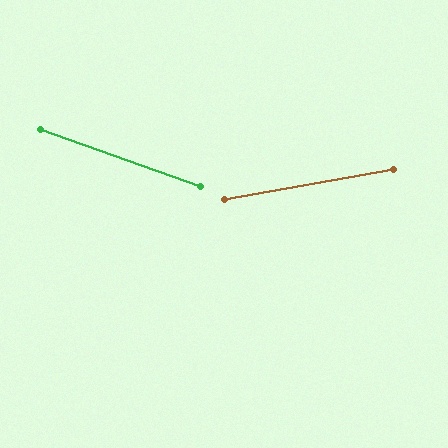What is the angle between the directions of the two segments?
Approximately 30 degrees.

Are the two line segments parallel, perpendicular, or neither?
Neither parallel nor perpendicular — they differ by about 30°.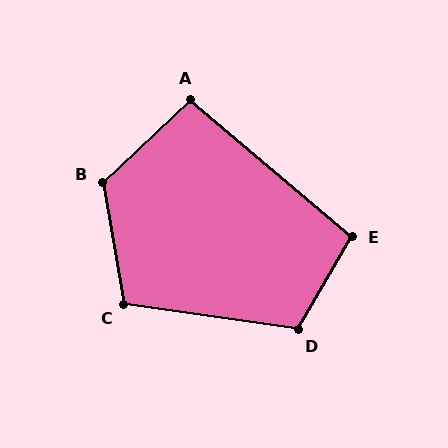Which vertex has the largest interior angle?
B, at approximately 123 degrees.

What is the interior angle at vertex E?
Approximately 100 degrees (obtuse).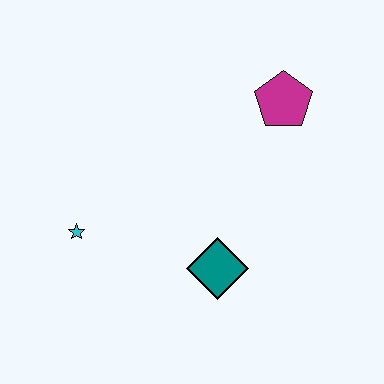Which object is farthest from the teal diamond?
The magenta pentagon is farthest from the teal diamond.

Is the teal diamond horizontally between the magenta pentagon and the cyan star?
Yes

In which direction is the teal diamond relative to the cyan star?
The teal diamond is to the right of the cyan star.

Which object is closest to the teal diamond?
The cyan star is closest to the teal diamond.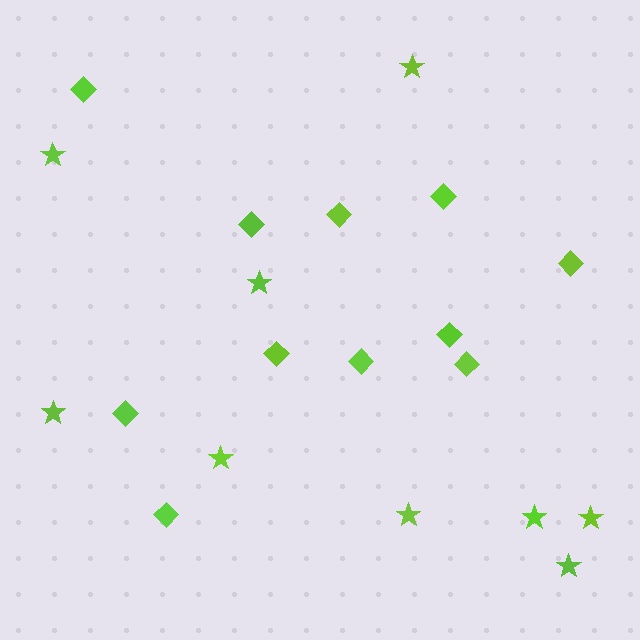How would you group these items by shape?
There are 2 groups: one group of diamonds (11) and one group of stars (9).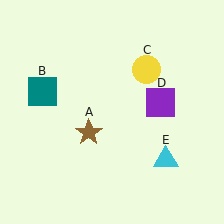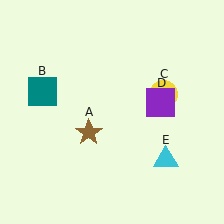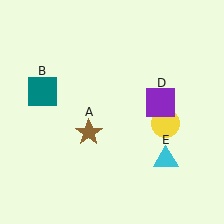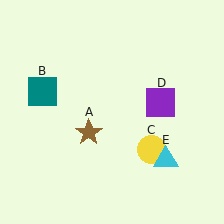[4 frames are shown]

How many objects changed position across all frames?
1 object changed position: yellow circle (object C).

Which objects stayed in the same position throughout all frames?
Brown star (object A) and teal square (object B) and purple square (object D) and cyan triangle (object E) remained stationary.